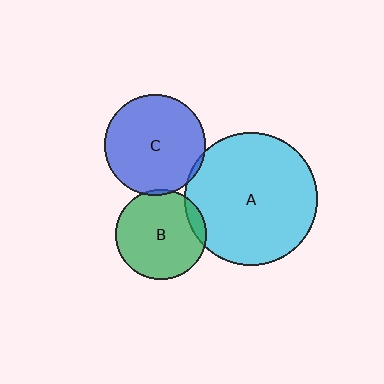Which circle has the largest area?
Circle A (cyan).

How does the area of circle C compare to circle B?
Approximately 1.2 times.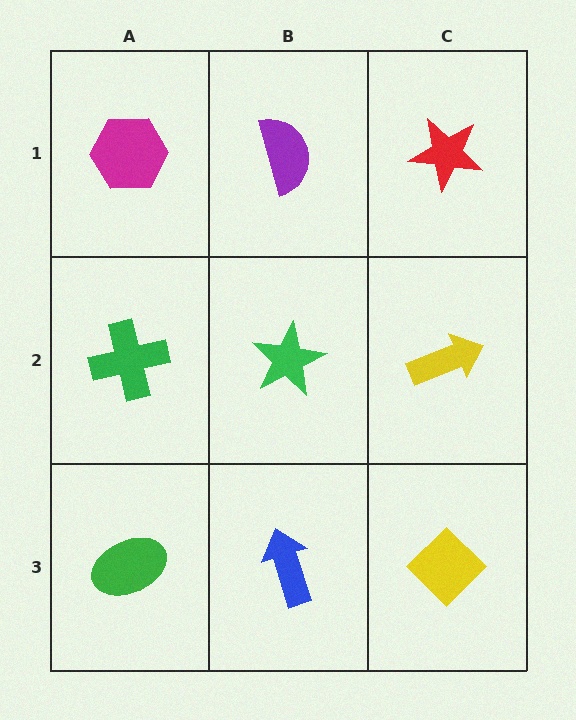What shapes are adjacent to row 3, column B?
A green star (row 2, column B), a green ellipse (row 3, column A), a yellow diamond (row 3, column C).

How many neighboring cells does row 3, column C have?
2.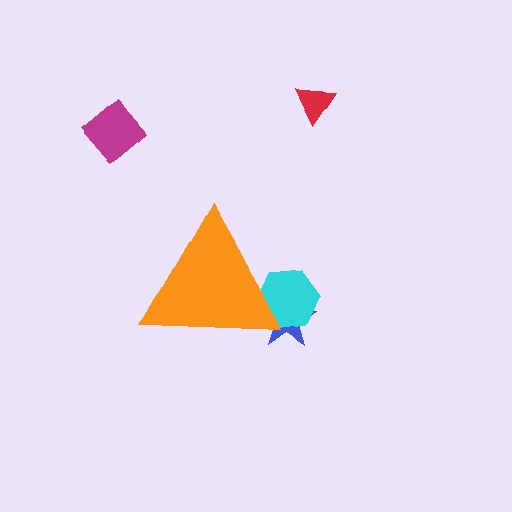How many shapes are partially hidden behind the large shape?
2 shapes are partially hidden.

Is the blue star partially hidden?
Yes, the blue star is partially hidden behind the orange triangle.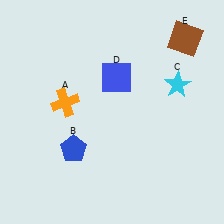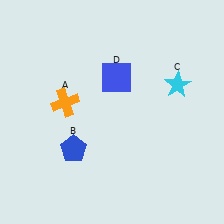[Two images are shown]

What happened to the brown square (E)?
The brown square (E) was removed in Image 2. It was in the top-right area of Image 1.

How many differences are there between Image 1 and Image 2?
There is 1 difference between the two images.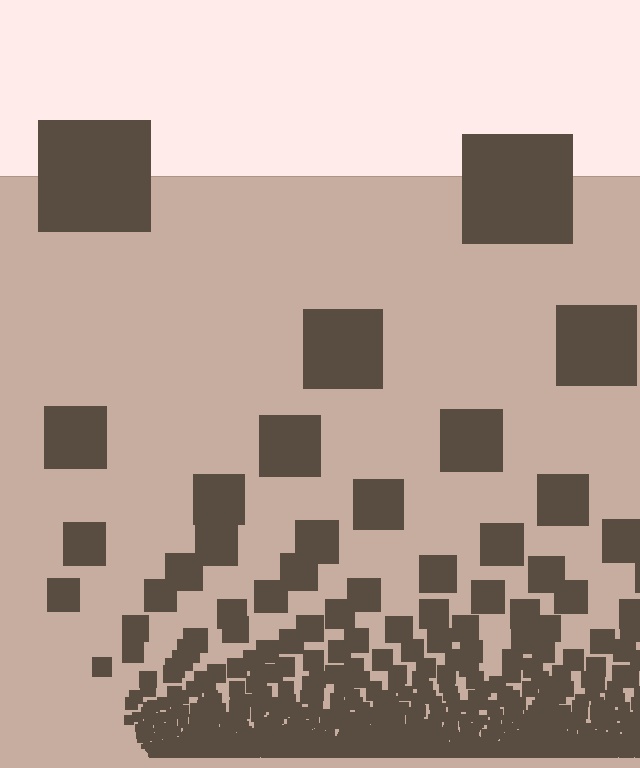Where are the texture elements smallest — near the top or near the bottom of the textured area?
Near the bottom.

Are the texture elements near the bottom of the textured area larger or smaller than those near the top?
Smaller. The gradient is inverted — elements near the bottom are smaller and denser.